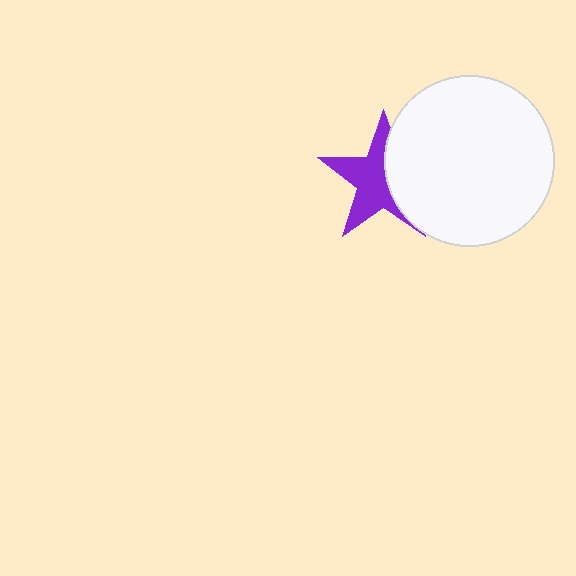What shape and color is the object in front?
The object in front is a white circle.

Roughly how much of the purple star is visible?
About half of it is visible (roughly 59%).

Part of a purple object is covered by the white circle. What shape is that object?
It is a star.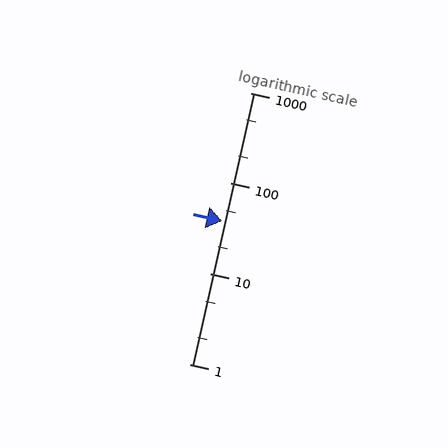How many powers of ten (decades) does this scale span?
The scale spans 3 decades, from 1 to 1000.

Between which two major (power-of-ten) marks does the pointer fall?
The pointer is between 10 and 100.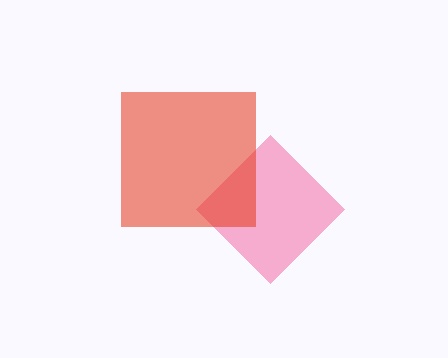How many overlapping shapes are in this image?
There are 2 overlapping shapes in the image.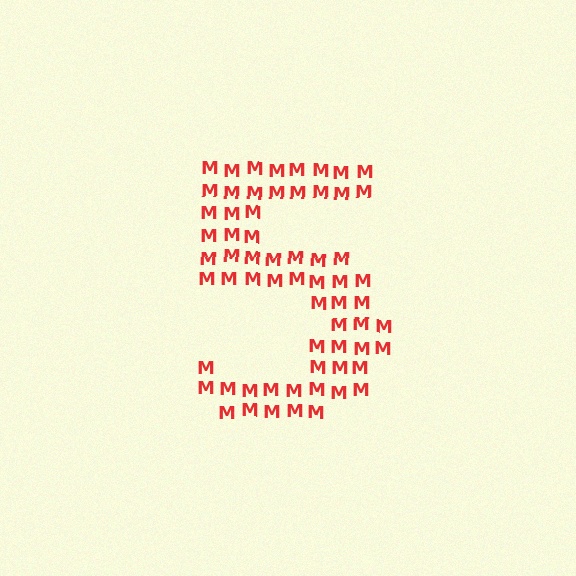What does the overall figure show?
The overall figure shows the digit 5.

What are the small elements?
The small elements are letter M's.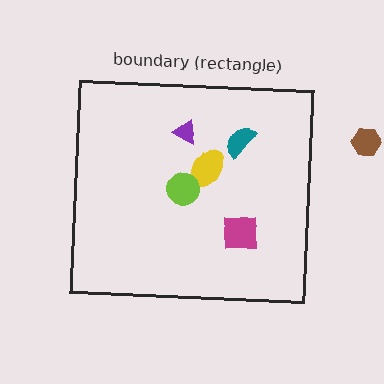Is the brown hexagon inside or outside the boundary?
Outside.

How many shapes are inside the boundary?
5 inside, 1 outside.